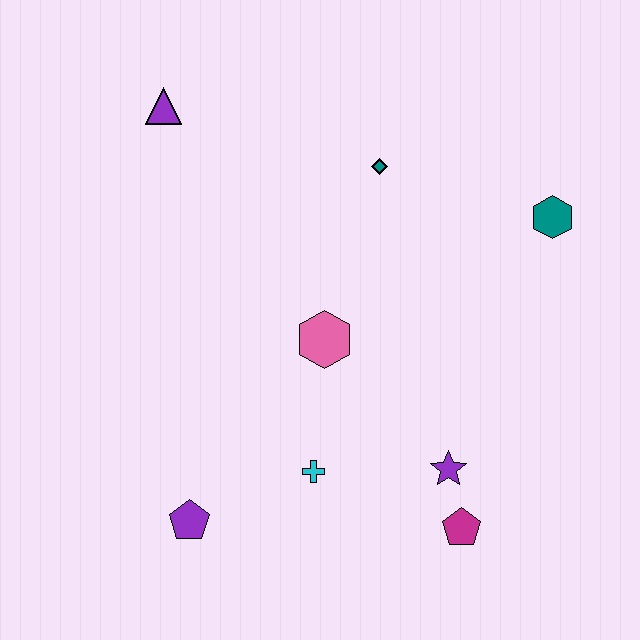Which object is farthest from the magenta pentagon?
The purple triangle is farthest from the magenta pentagon.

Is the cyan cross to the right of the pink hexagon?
No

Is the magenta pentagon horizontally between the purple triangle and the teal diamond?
No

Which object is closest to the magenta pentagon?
The purple star is closest to the magenta pentagon.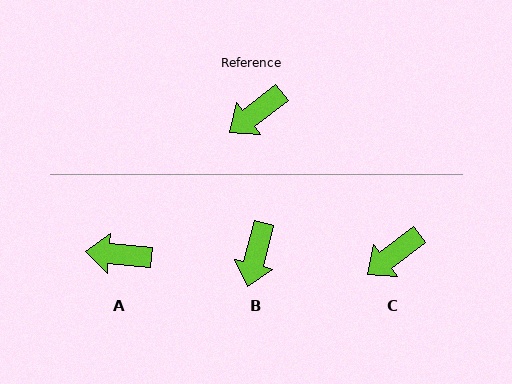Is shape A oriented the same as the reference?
No, it is off by about 43 degrees.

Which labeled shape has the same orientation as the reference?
C.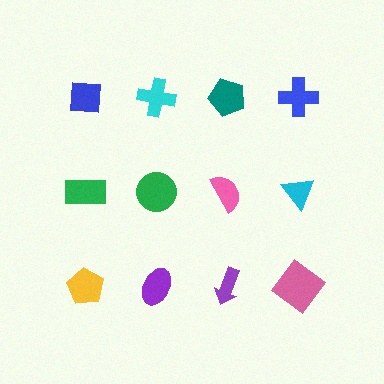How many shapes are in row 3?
4 shapes.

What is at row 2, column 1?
A green rectangle.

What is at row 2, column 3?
A pink semicircle.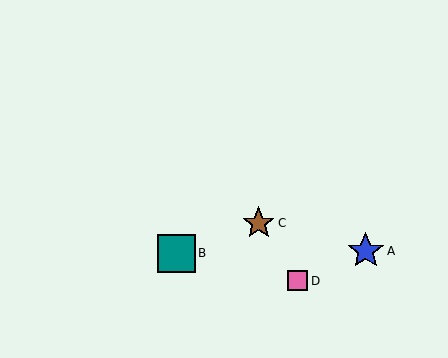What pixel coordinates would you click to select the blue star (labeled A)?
Click at (366, 251) to select the blue star A.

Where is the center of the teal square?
The center of the teal square is at (176, 254).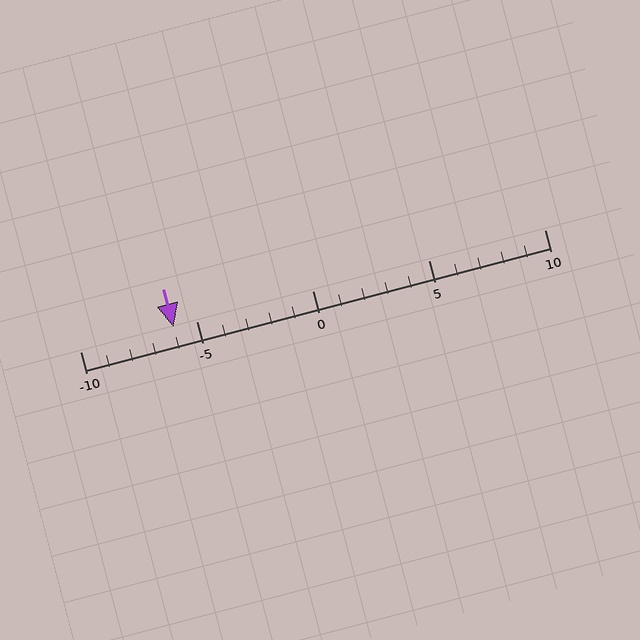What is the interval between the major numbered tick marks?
The major tick marks are spaced 5 units apart.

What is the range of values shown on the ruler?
The ruler shows values from -10 to 10.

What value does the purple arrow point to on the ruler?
The purple arrow points to approximately -6.